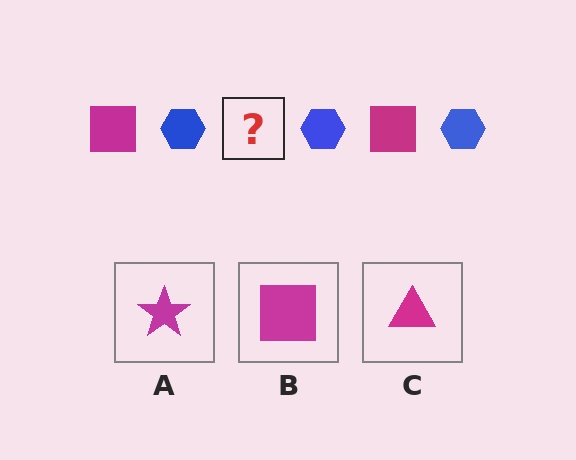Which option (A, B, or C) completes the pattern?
B.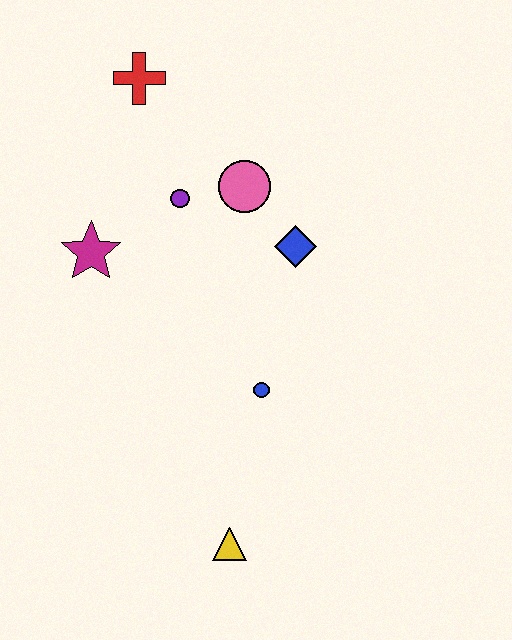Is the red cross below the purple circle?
No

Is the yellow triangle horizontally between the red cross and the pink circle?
Yes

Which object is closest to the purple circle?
The pink circle is closest to the purple circle.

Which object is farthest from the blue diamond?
The yellow triangle is farthest from the blue diamond.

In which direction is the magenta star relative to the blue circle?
The magenta star is to the left of the blue circle.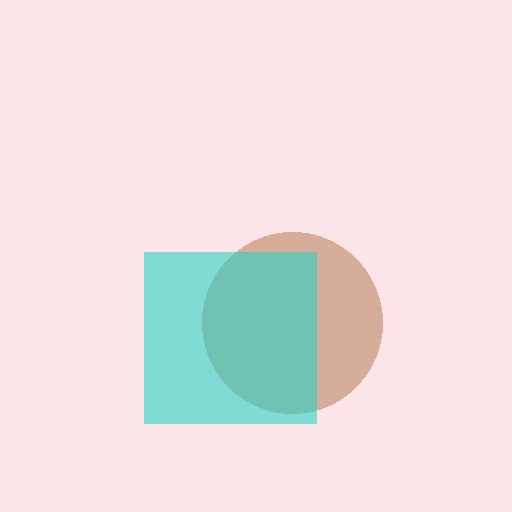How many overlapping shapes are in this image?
There are 2 overlapping shapes in the image.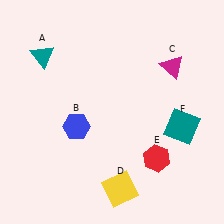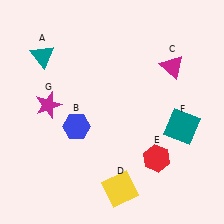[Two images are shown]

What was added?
A magenta star (G) was added in Image 2.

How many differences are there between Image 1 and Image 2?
There is 1 difference between the two images.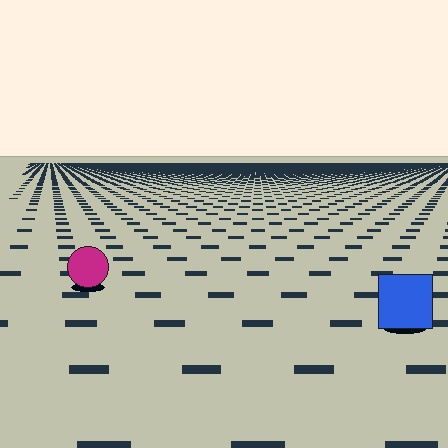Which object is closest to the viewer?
The blue square is closest. The texture marks near it are larger and more spread out.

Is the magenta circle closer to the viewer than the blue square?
No. The blue square is closer — you can tell from the texture gradient: the ground texture is coarser near it.